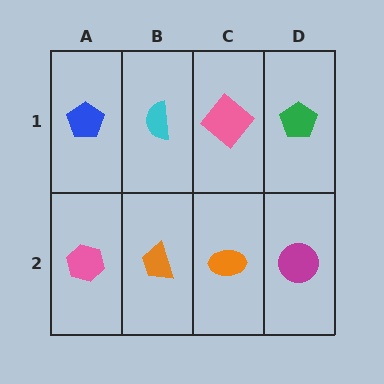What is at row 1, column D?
A green pentagon.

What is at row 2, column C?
An orange ellipse.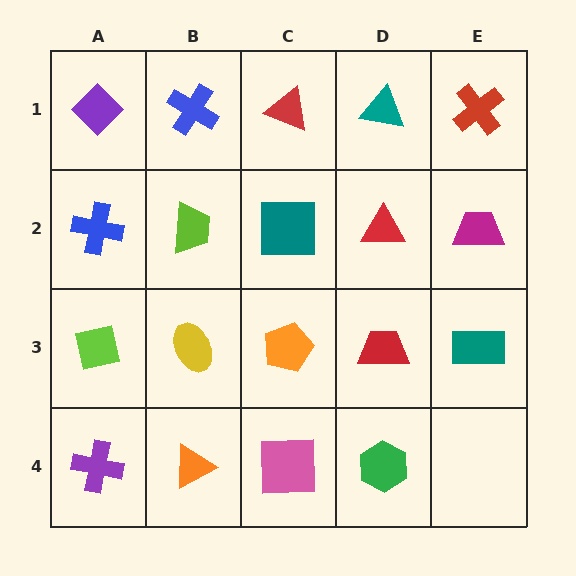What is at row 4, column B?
An orange triangle.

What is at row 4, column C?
A pink square.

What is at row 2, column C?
A teal square.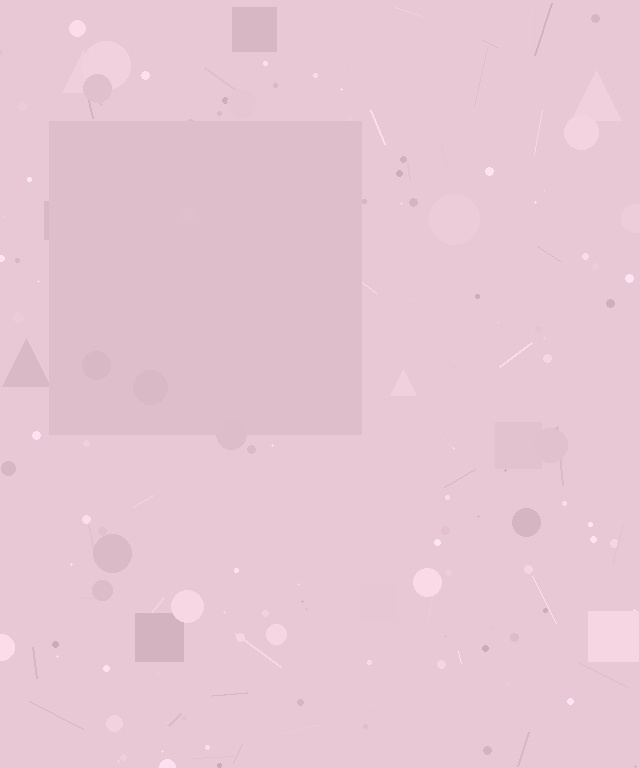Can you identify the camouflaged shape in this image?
The camouflaged shape is a square.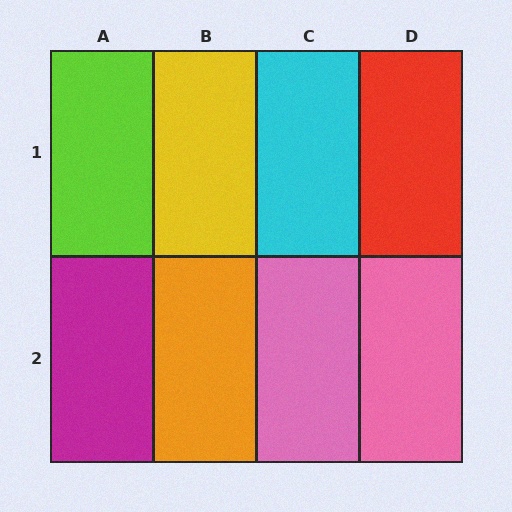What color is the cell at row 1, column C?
Cyan.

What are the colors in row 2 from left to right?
Magenta, orange, pink, pink.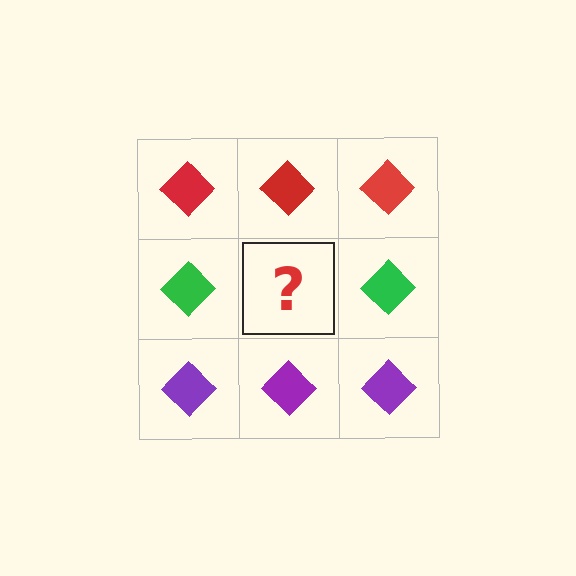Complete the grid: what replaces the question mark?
The question mark should be replaced with a green diamond.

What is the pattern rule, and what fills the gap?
The rule is that each row has a consistent color. The gap should be filled with a green diamond.